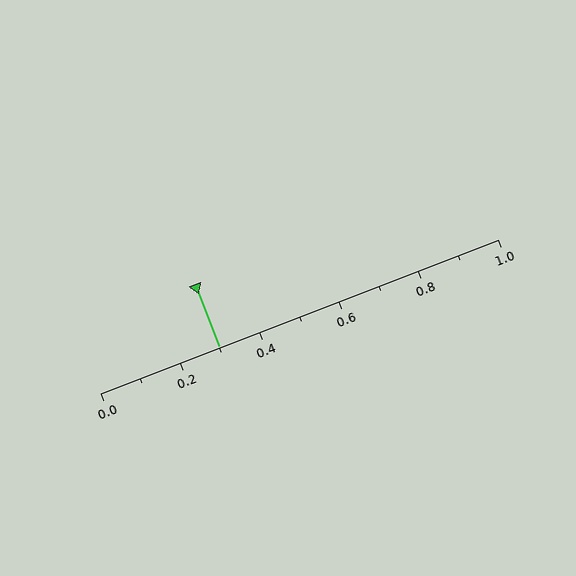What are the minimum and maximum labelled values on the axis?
The axis runs from 0.0 to 1.0.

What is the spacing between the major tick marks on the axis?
The major ticks are spaced 0.2 apart.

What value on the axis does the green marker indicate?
The marker indicates approximately 0.3.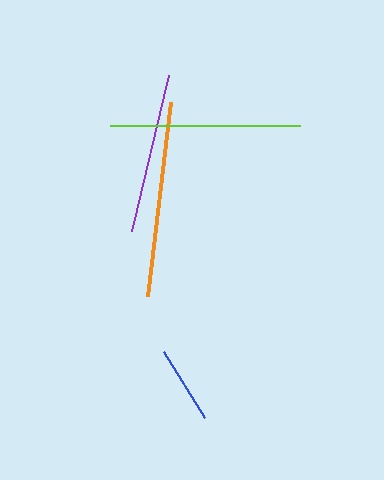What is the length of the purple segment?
The purple segment is approximately 161 pixels long.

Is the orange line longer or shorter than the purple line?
The orange line is longer than the purple line.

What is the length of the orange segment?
The orange segment is approximately 196 pixels long.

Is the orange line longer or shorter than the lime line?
The orange line is longer than the lime line.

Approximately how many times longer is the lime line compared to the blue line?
The lime line is approximately 2.4 times the length of the blue line.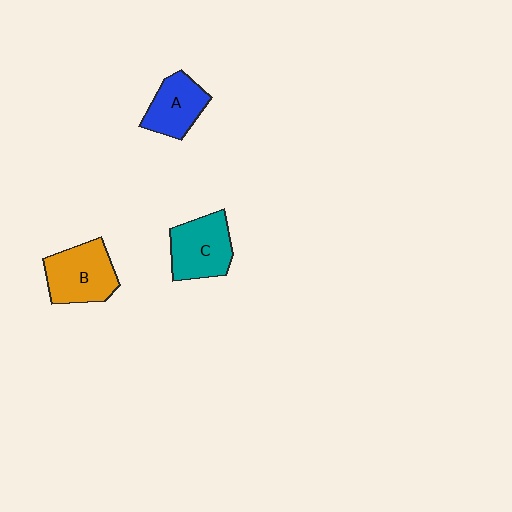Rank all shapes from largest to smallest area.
From largest to smallest: B (orange), C (teal), A (blue).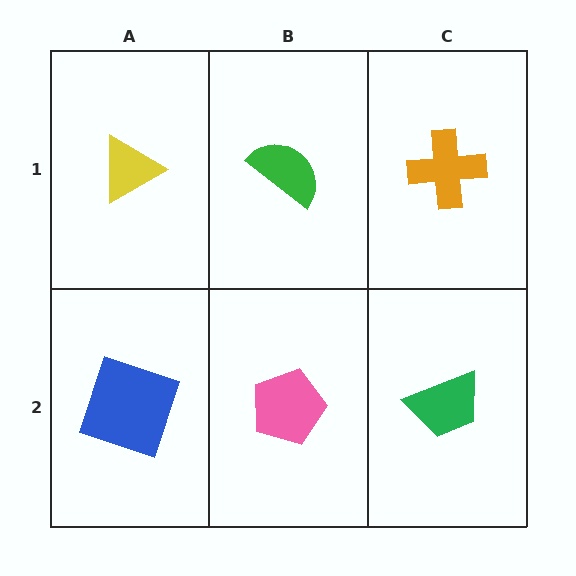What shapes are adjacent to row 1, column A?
A blue square (row 2, column A), a green semicircle (row 1, column B).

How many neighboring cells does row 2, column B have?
3.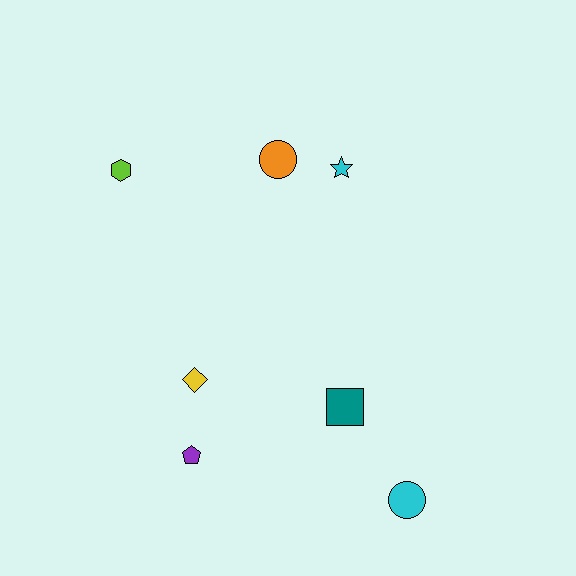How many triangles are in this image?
There are no triangles.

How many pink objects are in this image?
There are no pink objects.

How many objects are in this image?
There are 7 objects.